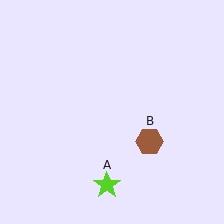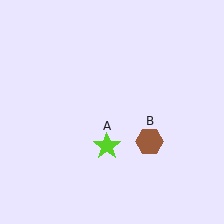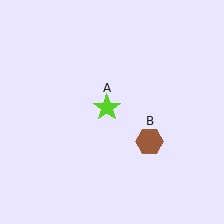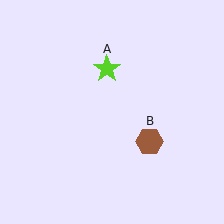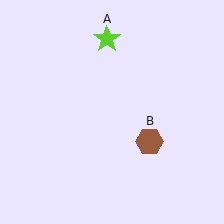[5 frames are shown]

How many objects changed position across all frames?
1 object changed position: lime star (object A).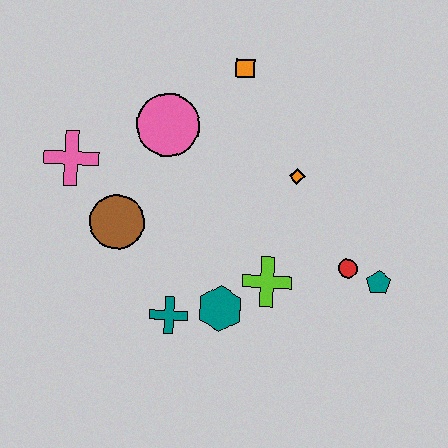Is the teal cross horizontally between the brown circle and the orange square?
Yes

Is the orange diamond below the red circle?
No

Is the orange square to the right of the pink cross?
Yes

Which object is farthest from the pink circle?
The teal pentagon is farthest from the pink circle.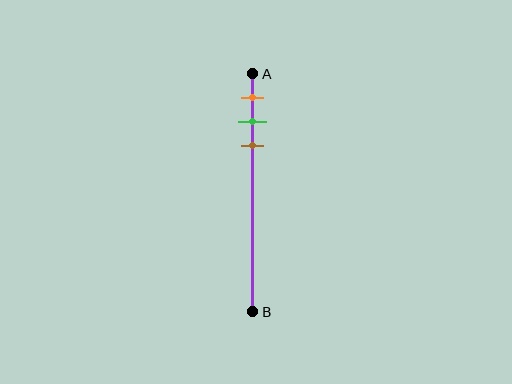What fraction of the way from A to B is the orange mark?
The orange mark is approximately 10% (0.1) of the way from A to B.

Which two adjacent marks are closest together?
The green and brown marks are the closest adjacent pair.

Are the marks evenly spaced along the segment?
Yes, the marks are approximately evenly spaced.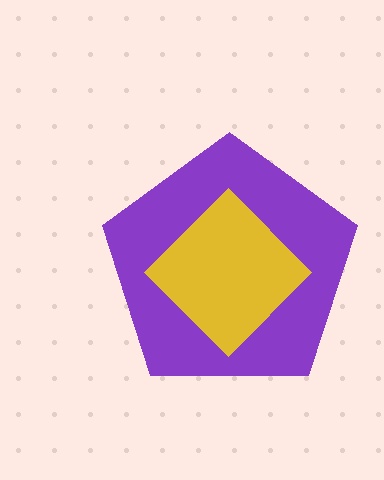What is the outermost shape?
The purple pentagon.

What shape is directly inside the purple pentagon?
The yellow diamond.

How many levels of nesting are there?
2.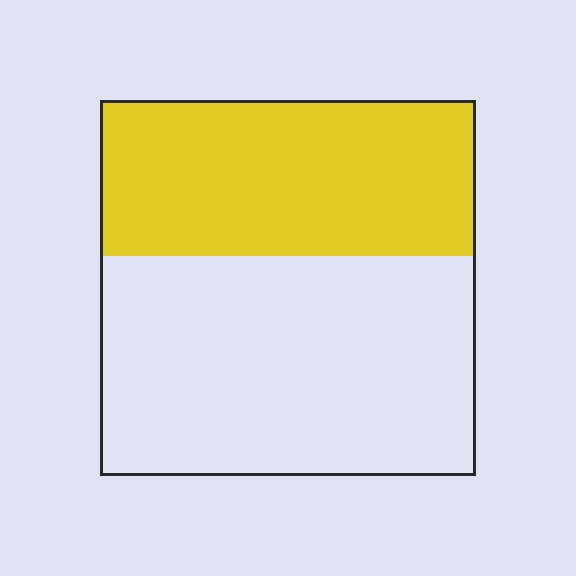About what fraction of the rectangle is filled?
About two fifths (2/5).